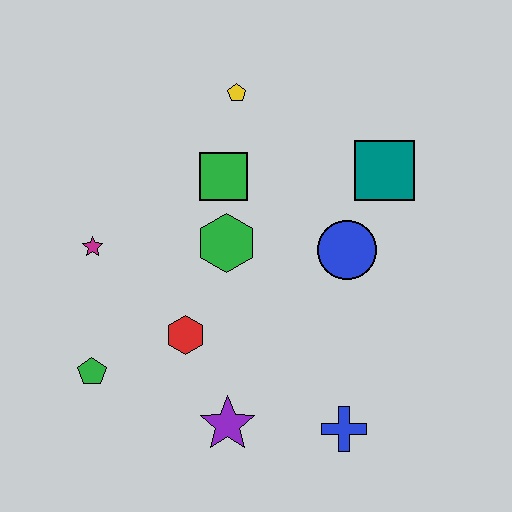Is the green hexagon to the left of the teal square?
Yes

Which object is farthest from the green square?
The blue cross is farthest from the green square.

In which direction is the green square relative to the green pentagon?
The green square is above the green pentagon.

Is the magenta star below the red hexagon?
No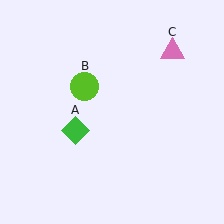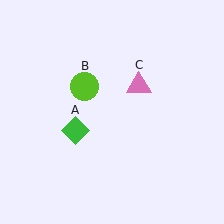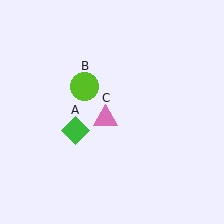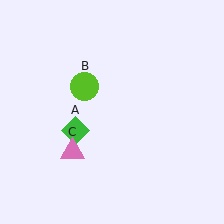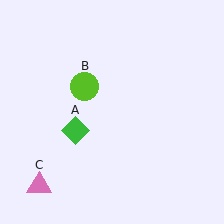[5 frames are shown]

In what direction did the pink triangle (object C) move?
The pink triangle (object C) moved down and to the left.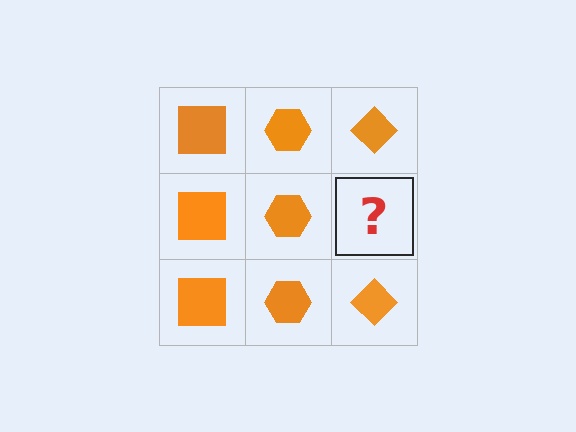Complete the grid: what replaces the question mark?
The question mark should be replaced with an orange diamond.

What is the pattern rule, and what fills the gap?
The rule is that each column has a consistent shape. The gap should be filled with an orange diamond.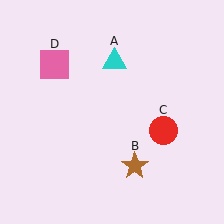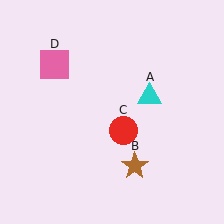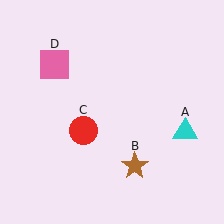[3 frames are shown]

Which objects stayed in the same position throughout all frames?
Brown star (object B) and pink square (object D) remained stationary.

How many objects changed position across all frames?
2 objects changed position: cyan triangle (object A), red circle (object C).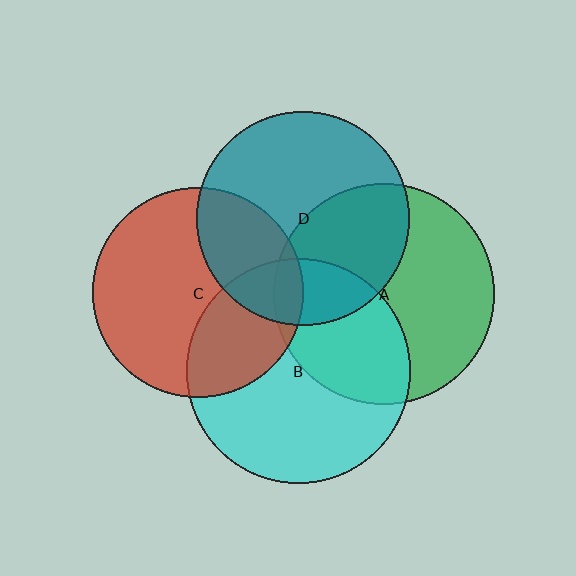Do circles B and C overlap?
Yes.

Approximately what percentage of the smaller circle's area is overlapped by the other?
Approximately 30%.